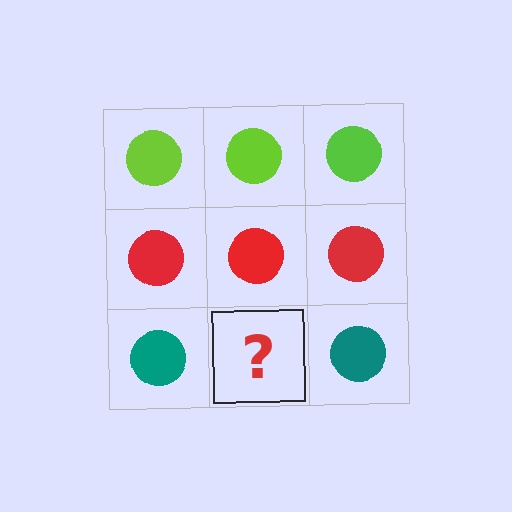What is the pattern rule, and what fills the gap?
The rule is that each row has a consistent color. The gap should be filled with a teal circle.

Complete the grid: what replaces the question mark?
The question mark should be replaced with a teal circle.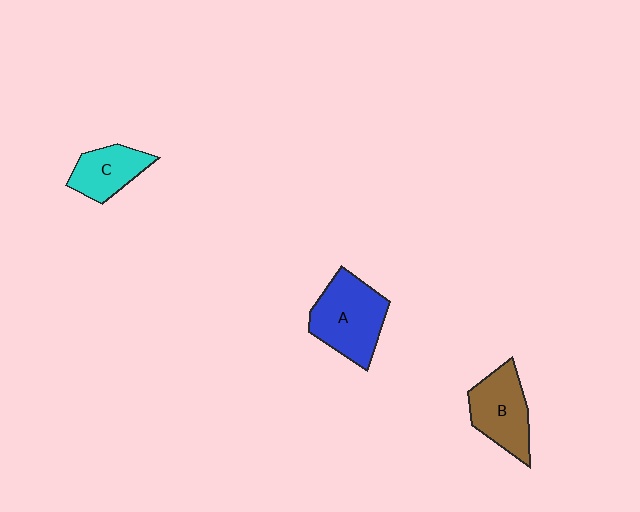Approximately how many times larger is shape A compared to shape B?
Approximately 1.2 times.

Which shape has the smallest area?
Shape C (cyan).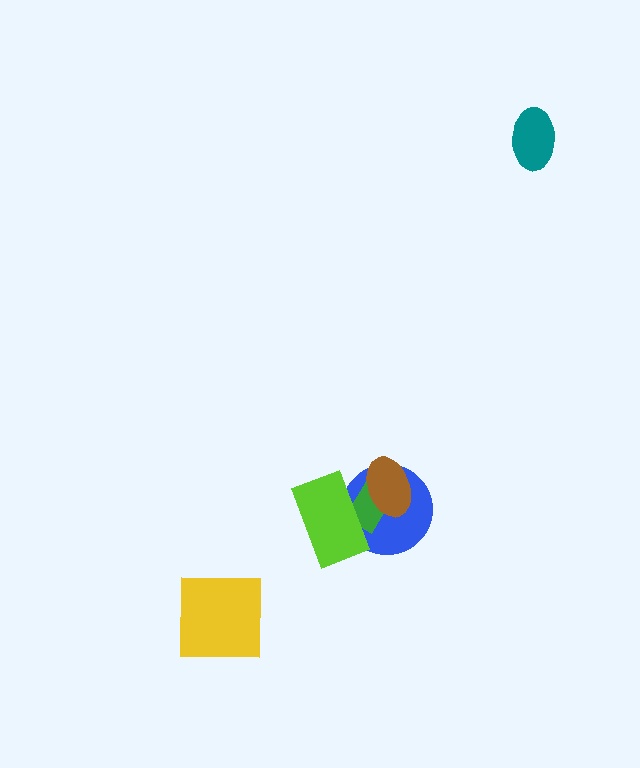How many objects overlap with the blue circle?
3 objects overlap with the blue circle.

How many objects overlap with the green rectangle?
3 objects overlap with the green rectangle.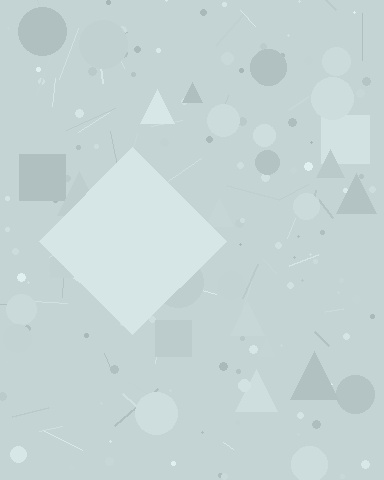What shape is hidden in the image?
A diamond is hidden in the image.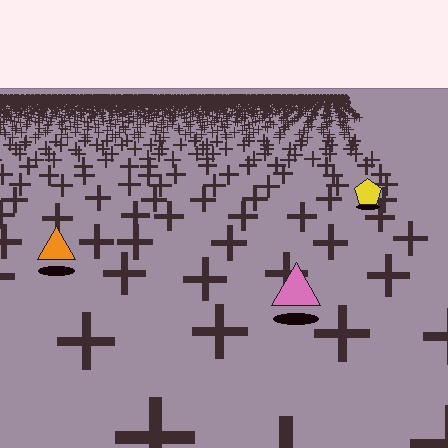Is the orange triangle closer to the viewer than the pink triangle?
No. The pink triangle is closer — you can tell from the texture gradient: the ground texture is coarser near it.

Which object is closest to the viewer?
The pink triangle is closest. The texture marks near it are larger and more spread out.